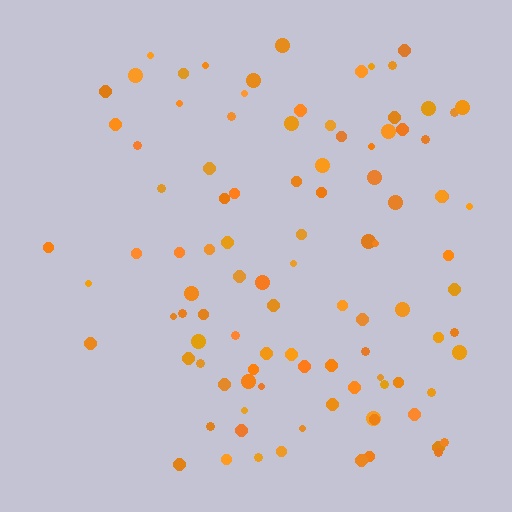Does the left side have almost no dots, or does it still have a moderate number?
Still a moderate number, just noticeably fewer than the right.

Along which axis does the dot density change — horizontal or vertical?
Horizontal.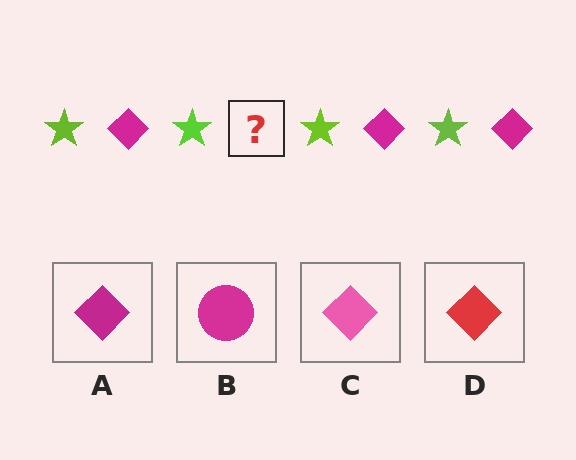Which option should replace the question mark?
Option A.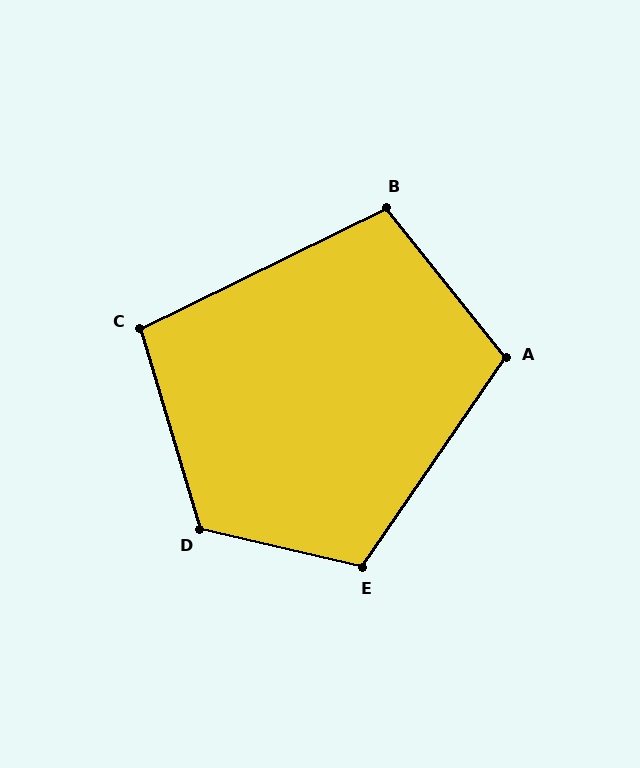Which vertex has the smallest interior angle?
C, at approximately 99 degrees.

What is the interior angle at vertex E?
Approximately 111 degrees (obtuse).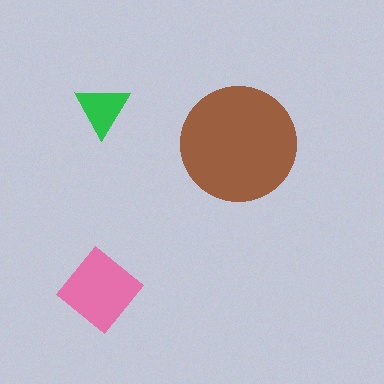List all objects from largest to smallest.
The brown circle, the pink diamond, the green triangle.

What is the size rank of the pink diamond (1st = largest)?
2nd.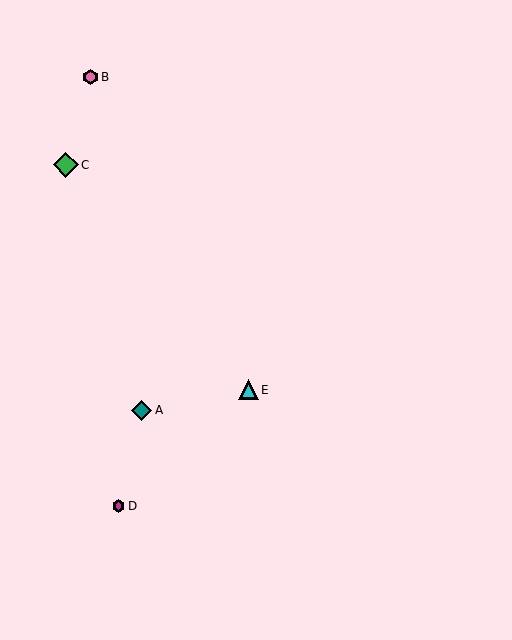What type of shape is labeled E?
Shape E is a cyan triangle.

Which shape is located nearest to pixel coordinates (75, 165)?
The green diamond (labeled C) at (66, 165) is nearest to that location.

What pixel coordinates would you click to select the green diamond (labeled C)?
Click at (66, 165) to select the green diamond C.